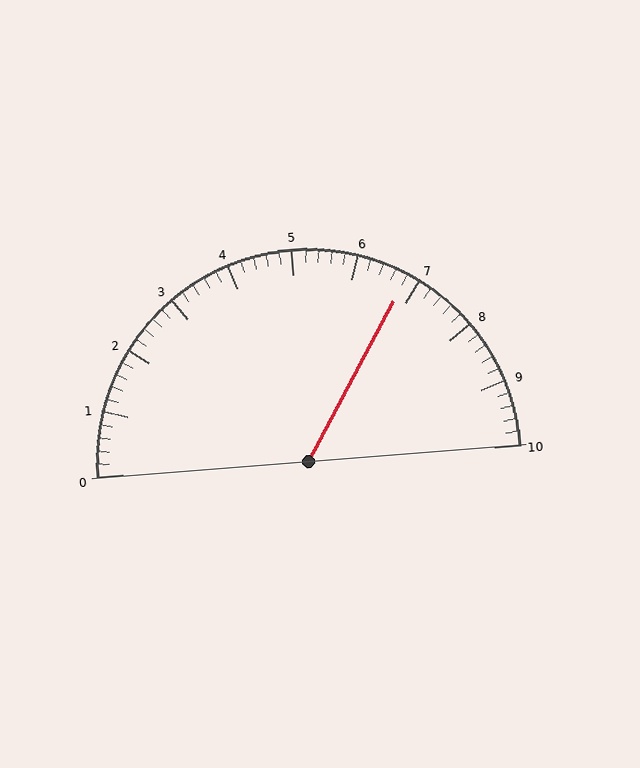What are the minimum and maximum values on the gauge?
The gauge ranges from 0 to 10.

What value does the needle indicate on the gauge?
The needle indicates approximately 6.8.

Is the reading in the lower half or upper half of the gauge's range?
The reading is in the upper half of the range (0 to 10).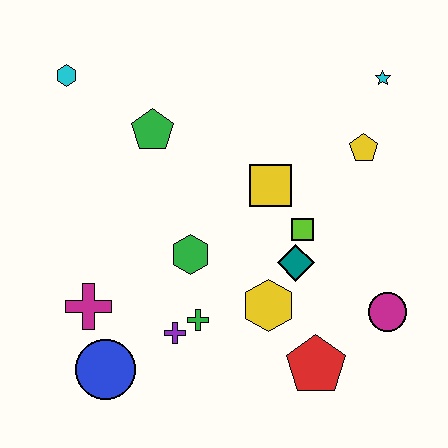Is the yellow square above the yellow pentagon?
No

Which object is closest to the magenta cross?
The blue circle is closest to the magenta cross.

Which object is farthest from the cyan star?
The blue circle is farthest from the cyan star.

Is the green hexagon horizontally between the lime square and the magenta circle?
No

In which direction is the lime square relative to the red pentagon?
The lime square is above the red pentagon.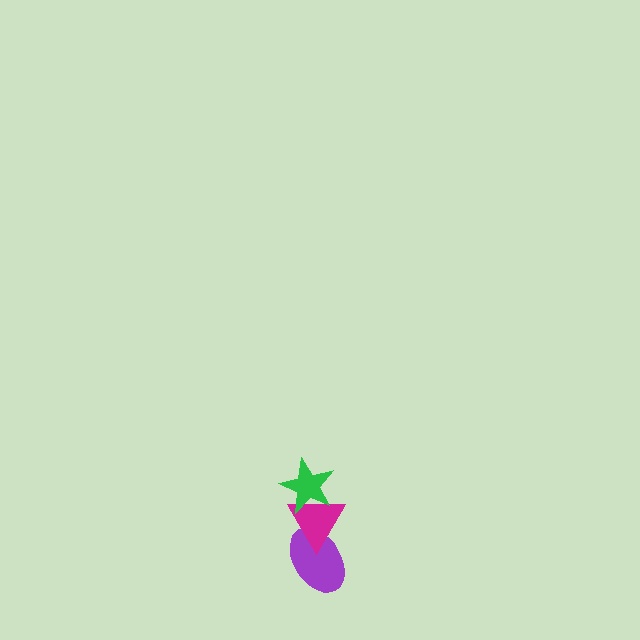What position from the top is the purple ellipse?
The purple ellipse is 3rd from the top.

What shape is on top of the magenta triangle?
The green star is on top of the magenta triangle.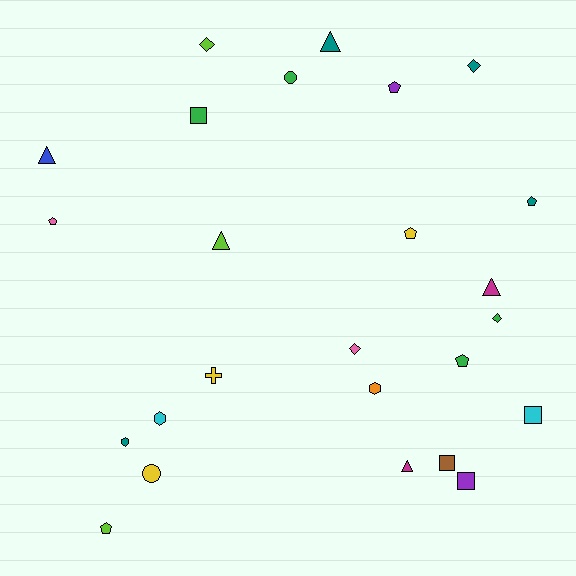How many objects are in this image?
There are 25 objects.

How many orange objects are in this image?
There is 1 orange object.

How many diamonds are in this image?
There are 4 diamonds.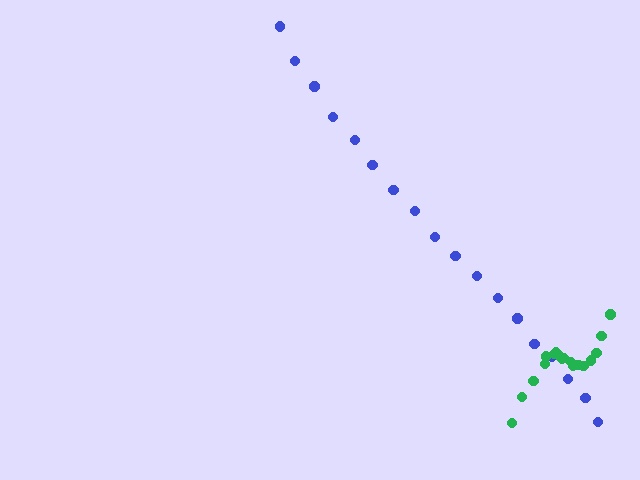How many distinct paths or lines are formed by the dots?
There are 2 distinct paths.